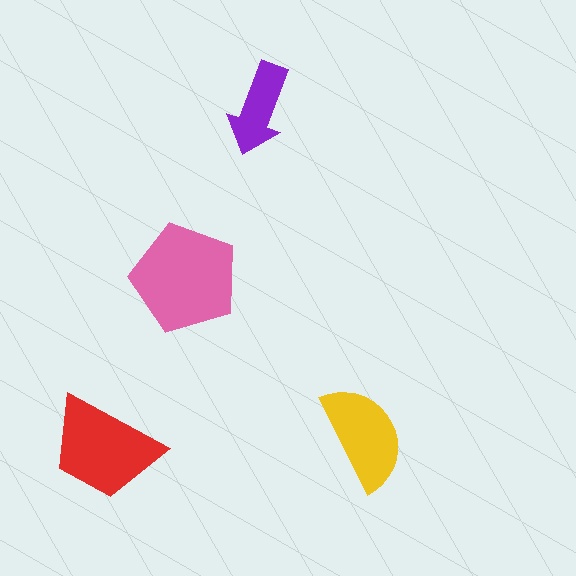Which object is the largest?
The pink pentagon.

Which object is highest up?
The purple arrow is topmost.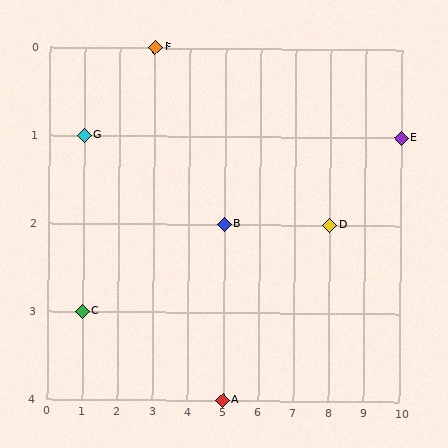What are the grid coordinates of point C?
Point C is at grid coordinates (1, 3).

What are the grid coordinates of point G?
Point G is at grid coordinates (1, 1).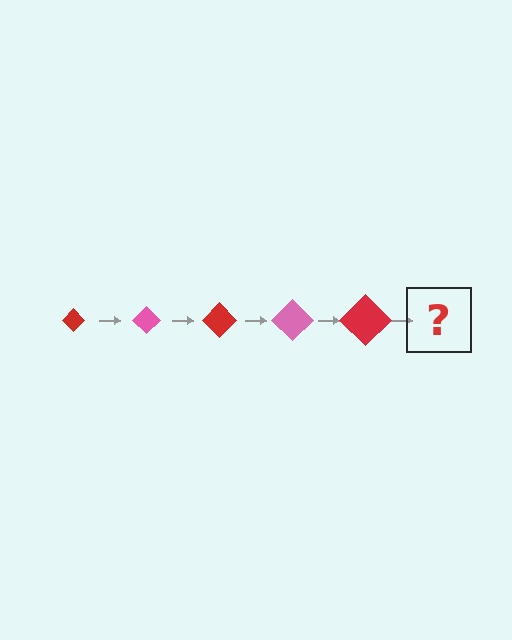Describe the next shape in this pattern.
It should be a pink diamond, larger than the previous one.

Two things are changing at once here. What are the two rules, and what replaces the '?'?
The two rules are that the diamond grows larger each step and the color cycles through red and pink. The '?' should be a pink diamond, larger than the previous one.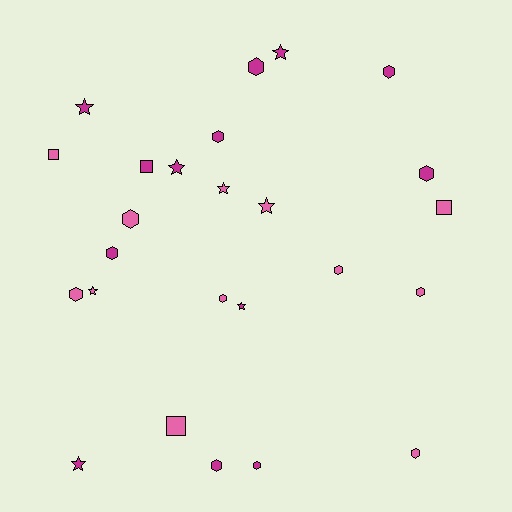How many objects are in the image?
There are 25 objects.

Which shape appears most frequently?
Hexagon, with 13 objects.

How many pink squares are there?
There are 3 pink squares.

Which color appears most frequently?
Magenta, with 13 objects.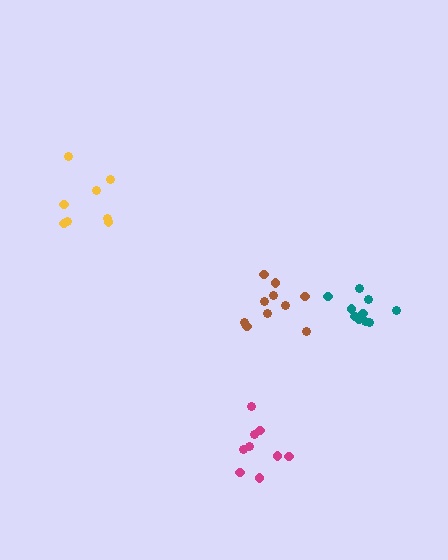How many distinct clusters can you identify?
There are 4 distinct clusters.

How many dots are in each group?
Group 1: 9 dots, Group 2: 10 dots, Group 3: 8 dots, Group 4: 10 dots (37 total).